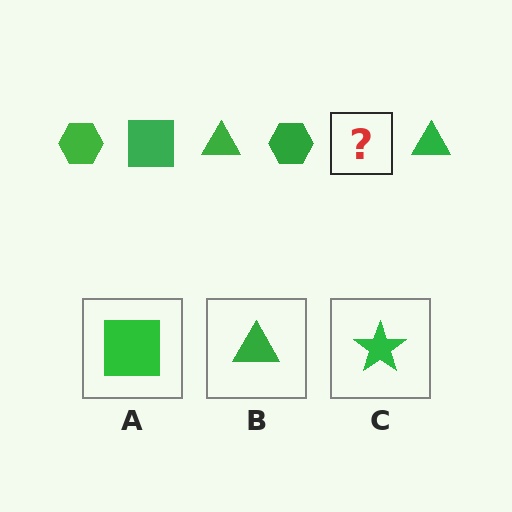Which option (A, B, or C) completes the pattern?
A.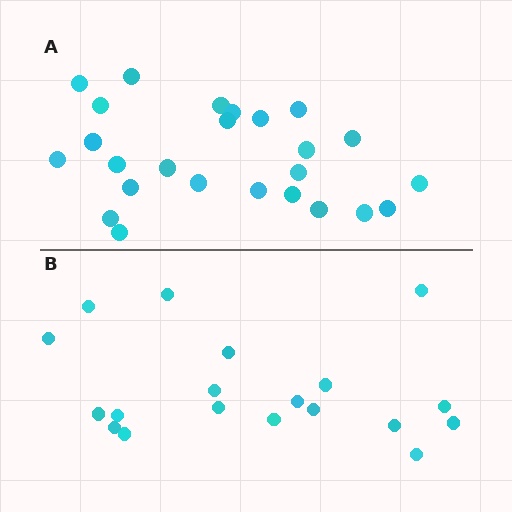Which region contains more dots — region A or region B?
Region A (the top region) has more dots.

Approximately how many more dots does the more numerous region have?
Region A has about 6 more dots than region B.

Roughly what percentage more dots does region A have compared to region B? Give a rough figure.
About 30% more.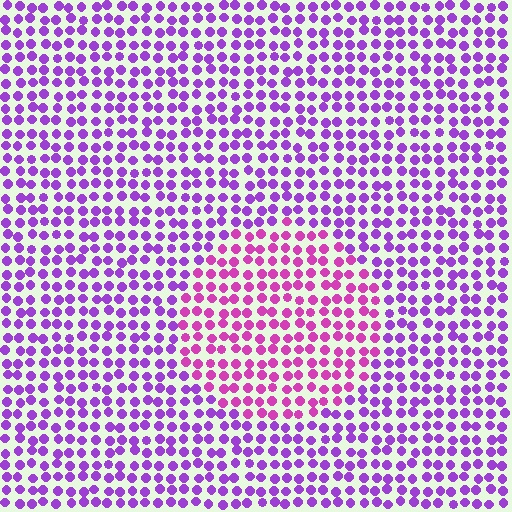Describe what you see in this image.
The image is filled with small purple elements in a uniform arrangement. A circle-shaped region is visible where the elements are tinted to a slightly different hue, forming a subtle color boundary.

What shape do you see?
I see a circle.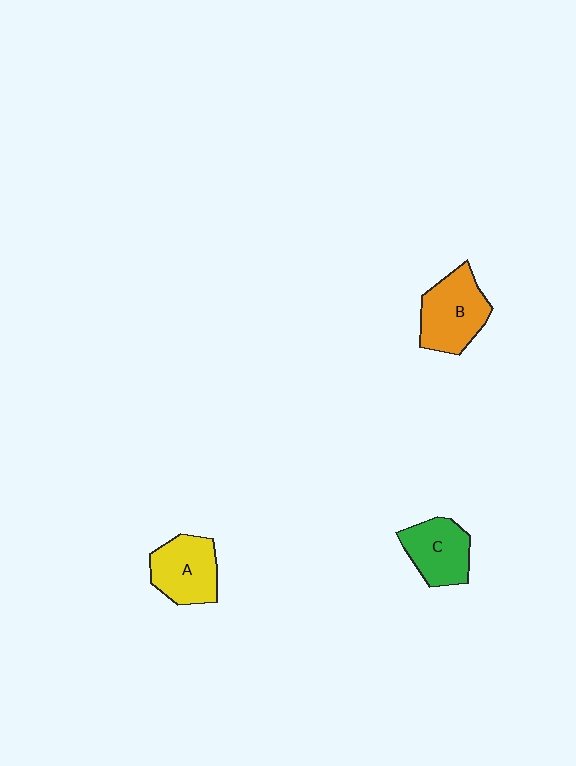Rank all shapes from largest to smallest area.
From largest to smallest: B (orange), A (yellow), C (green).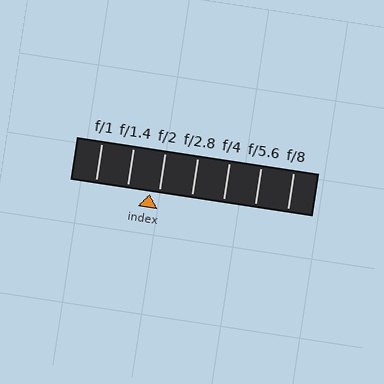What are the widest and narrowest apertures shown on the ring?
The widest aperture shown is f/1 and the narrowest is f/8.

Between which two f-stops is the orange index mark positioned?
The index mark is between f/1.4 and f/2.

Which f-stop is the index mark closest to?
The index mark is closest to f/2.